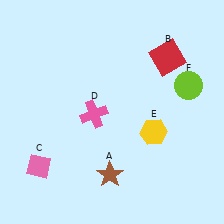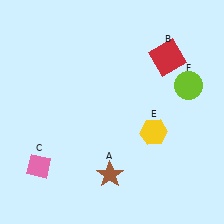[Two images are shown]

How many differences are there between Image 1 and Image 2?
There is 1 difference between the two images.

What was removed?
The pink cross (D) was removed in Image 2.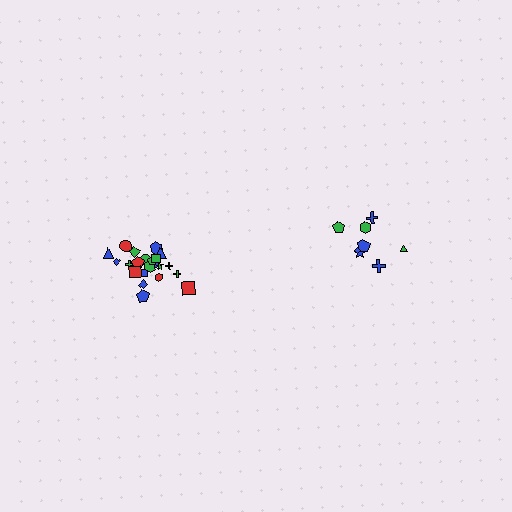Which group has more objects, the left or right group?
The left group.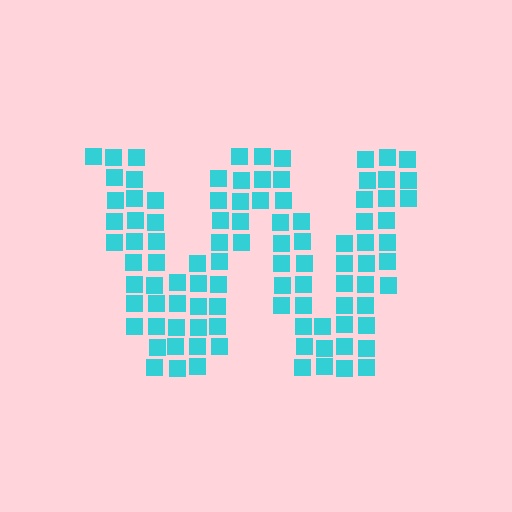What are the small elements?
The small elements are squares.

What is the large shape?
The large shape is the letter W.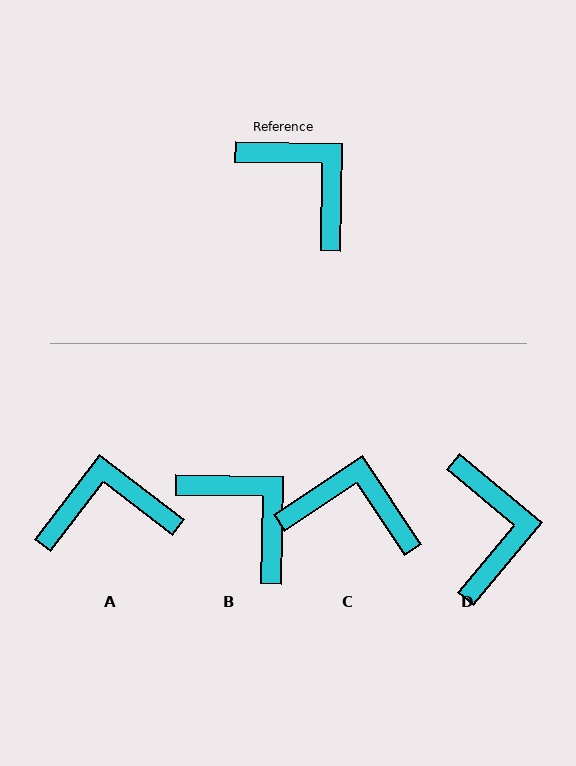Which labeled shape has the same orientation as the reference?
B.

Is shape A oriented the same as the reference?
No, it is off by about 53 degrees.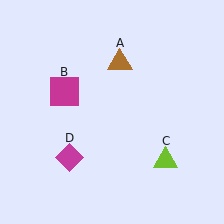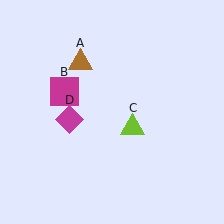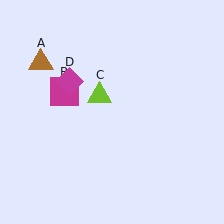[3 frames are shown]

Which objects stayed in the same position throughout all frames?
Magenta square (object B) remained stationary.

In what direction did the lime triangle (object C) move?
The lime triangle (object C) moved up and to the left.